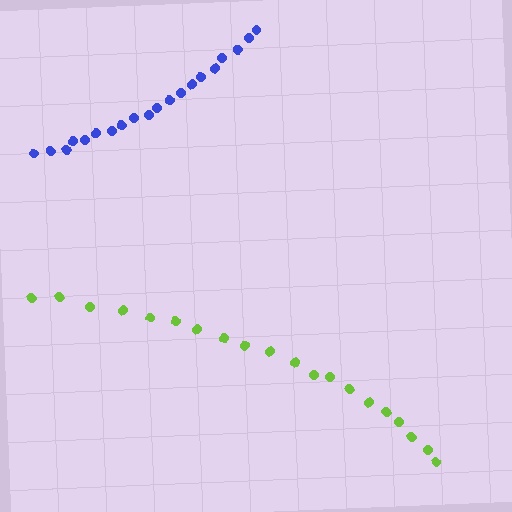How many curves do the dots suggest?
There are 2 distinct paths.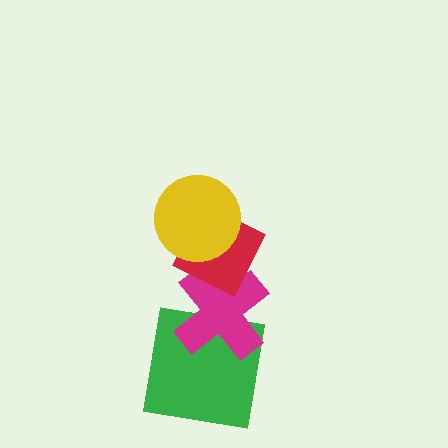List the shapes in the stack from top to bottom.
From top to bottom: the yellow circle, the red diamond, the magenta cross, the green square.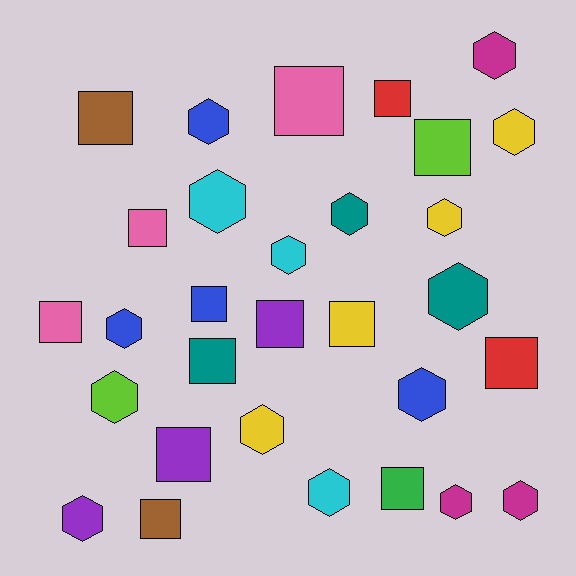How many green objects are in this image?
There is 1 green object.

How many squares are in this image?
There are 14 squares.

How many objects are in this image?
There are 30 objects.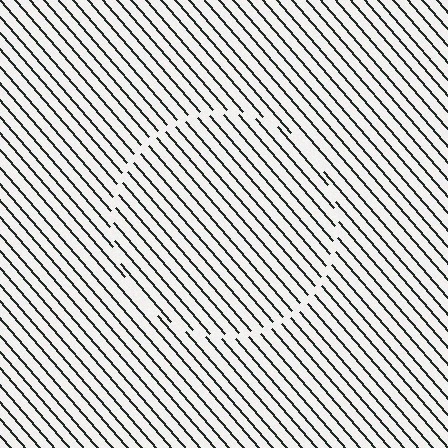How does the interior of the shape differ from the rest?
The interior of the shape contains the same grating, shifted by half a period — the contour is defined by the phase discontinuity where line-ends from the inner and outer gratings abut.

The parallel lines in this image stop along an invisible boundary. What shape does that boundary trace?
An illusory circle. The interior of the shape contains the same grating, shifted by half a period — the contour is defined by the phase discontinuity where line-ends from the inner and outer gratings abut.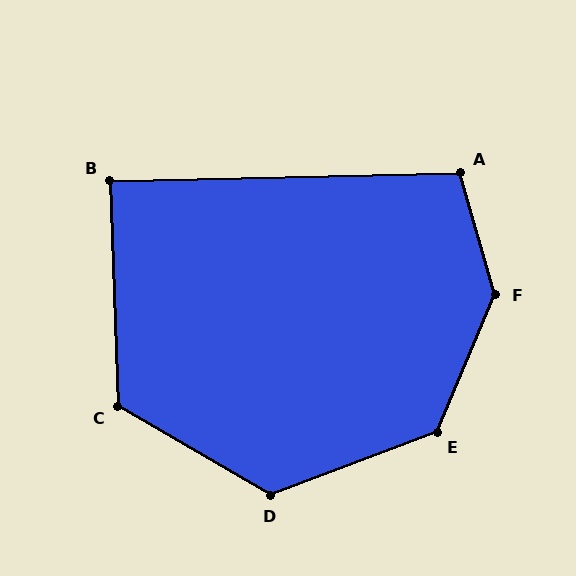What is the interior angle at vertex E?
Approximately 134 degrees (obtuse).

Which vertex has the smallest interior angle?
B, at approximately 89 degrees.